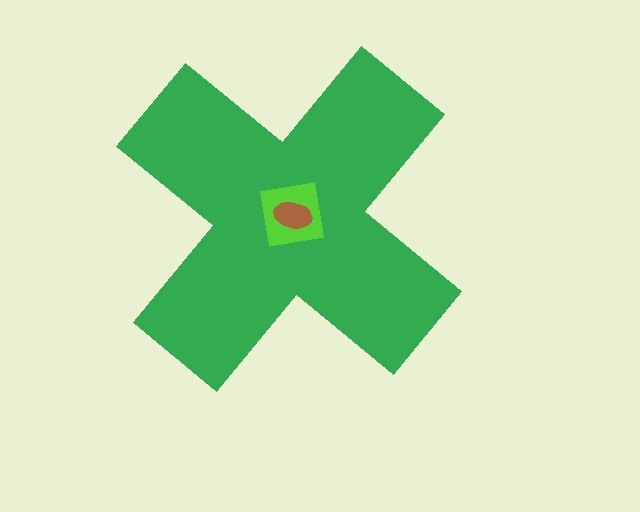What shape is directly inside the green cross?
The lime square.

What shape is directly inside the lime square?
The brown ellipse.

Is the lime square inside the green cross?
Yes.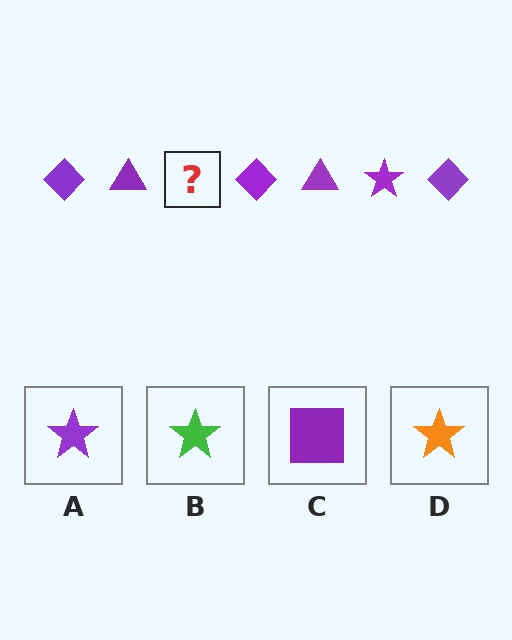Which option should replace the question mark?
Option A.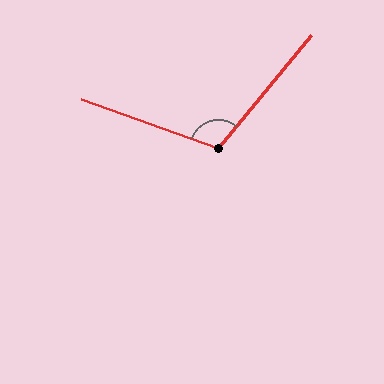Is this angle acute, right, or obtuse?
It is obtuse.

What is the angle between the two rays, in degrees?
Approximately 110 degrees.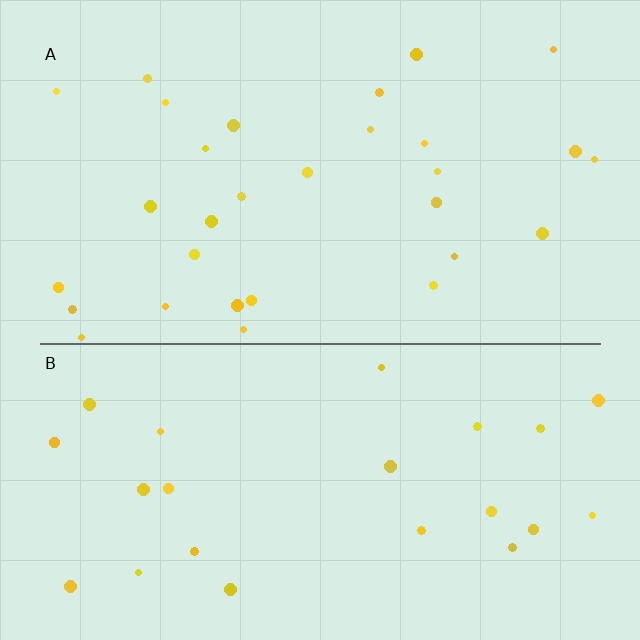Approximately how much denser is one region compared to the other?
Approximately 1.3× — region A over region B.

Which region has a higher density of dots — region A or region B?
A (the top).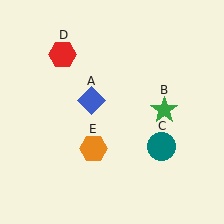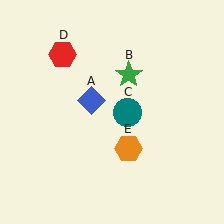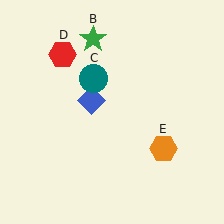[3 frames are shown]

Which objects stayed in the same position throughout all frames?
Blue diamond (object A) and red hexagon (object D) remained stationary.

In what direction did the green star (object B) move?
The green star (object B) moved up and to the left.